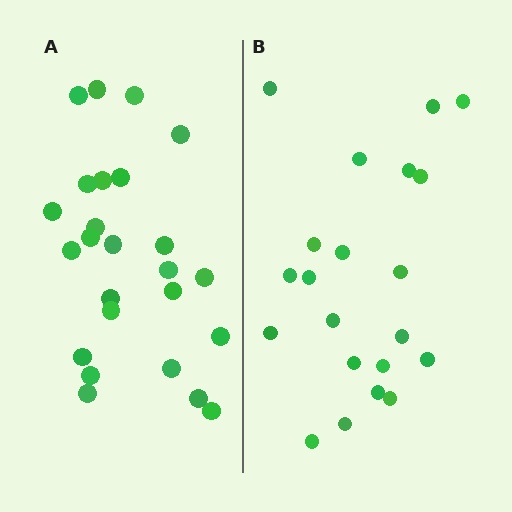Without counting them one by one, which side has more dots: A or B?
Region A (the left region) has more dots.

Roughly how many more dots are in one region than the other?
Region A has about 4 more dots than region B.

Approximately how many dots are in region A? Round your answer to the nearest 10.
About 20 dots. (The exact count is 25, which rounds to 20.)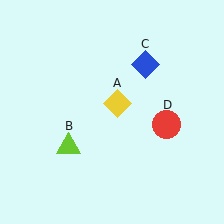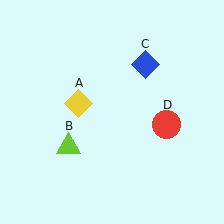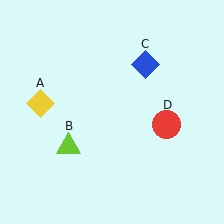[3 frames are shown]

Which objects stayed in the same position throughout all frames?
Lime triangle (object B) and blue diamond (object C) and red circle (object D) remained stationary.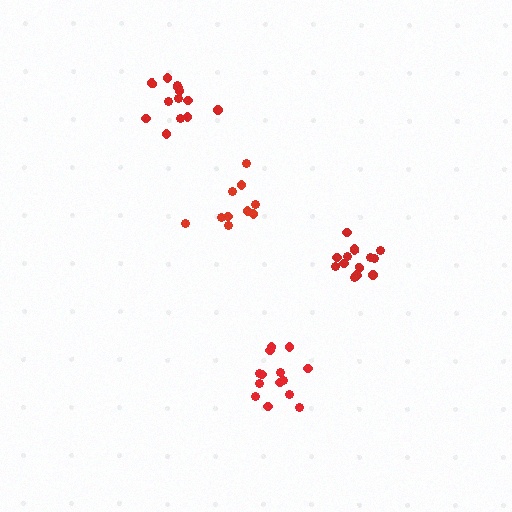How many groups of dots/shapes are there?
There are 4 groups.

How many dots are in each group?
Group 1: 13 dots, Group 2: 14 dots, Group 3: 14 dots, Group 4: 10 dots (51 total).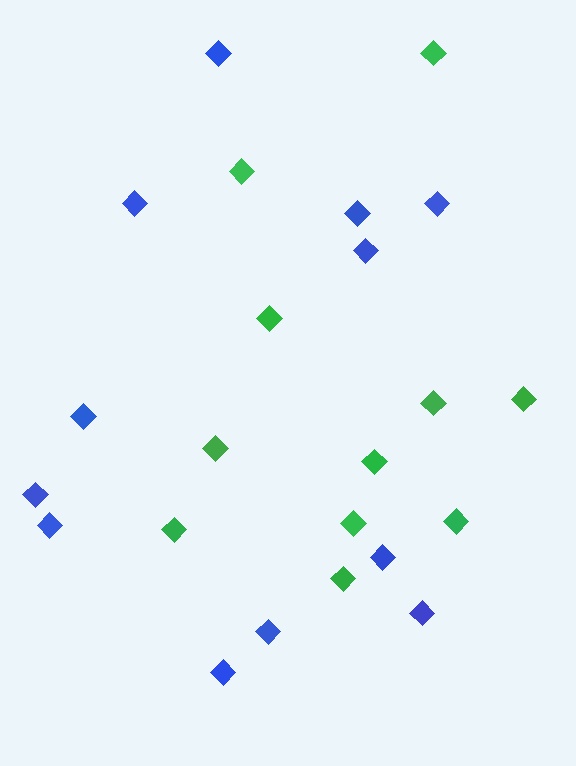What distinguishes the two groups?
There are 2 groups: one group of green diamonds (11) and one group of blue diamonds (12).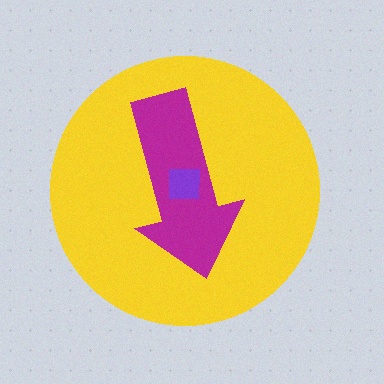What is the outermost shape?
The yellow circle.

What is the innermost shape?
The purple square.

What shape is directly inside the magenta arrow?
The purple square.